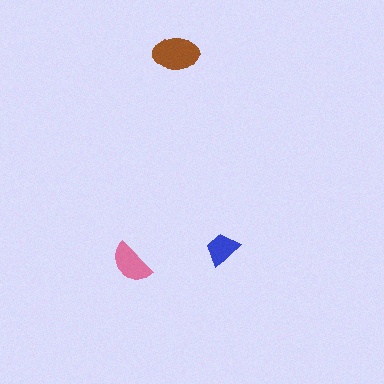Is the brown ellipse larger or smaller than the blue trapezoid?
Larger.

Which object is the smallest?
The blue trapezoid.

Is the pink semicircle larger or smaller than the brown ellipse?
Smaller.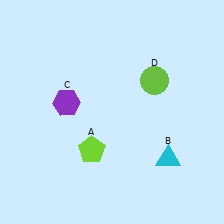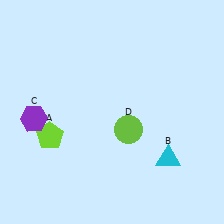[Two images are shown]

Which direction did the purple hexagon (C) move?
The purple hexagon (C) moved left.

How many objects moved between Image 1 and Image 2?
3 objects moved between the two images.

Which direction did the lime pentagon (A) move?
The lime pentagon (A) moved left.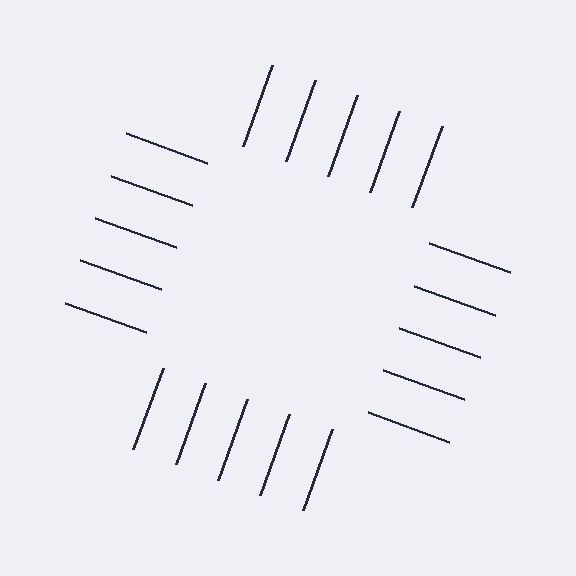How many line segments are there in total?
20 — 5 along each of the 4 edges.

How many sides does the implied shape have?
4 sides — the line-ends trace a square.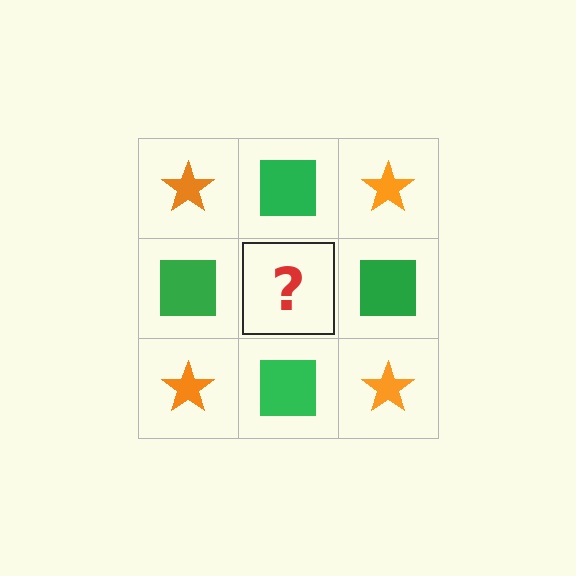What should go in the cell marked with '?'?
The missing cell should contain an orange star.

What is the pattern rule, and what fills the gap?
The rule is that it alternates orange star and green square in a checkerboard pattern. The gap should be filled with an orange star.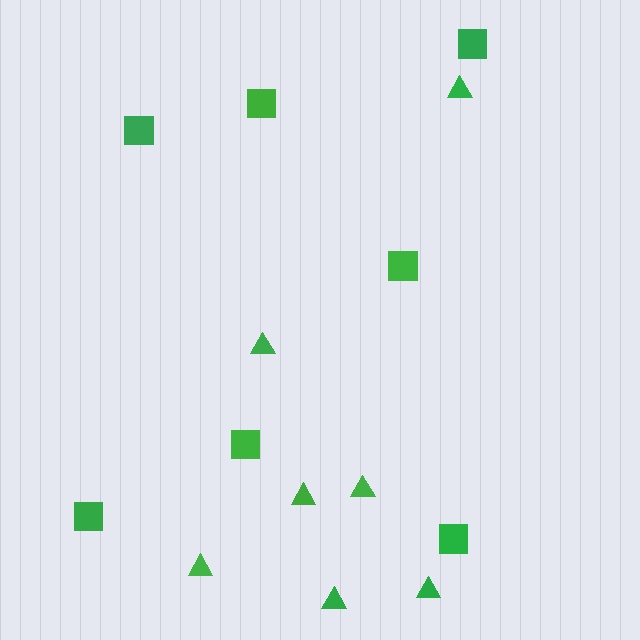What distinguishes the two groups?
There are 2 groups: one group of triangles (7) and one group of squares (7).